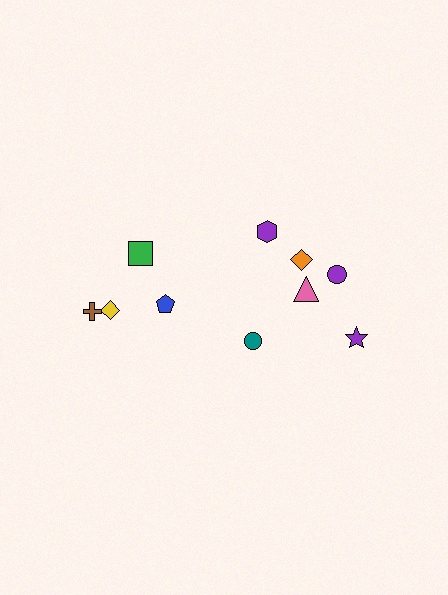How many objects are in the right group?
There are 6 objects.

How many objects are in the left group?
There are 4 objects.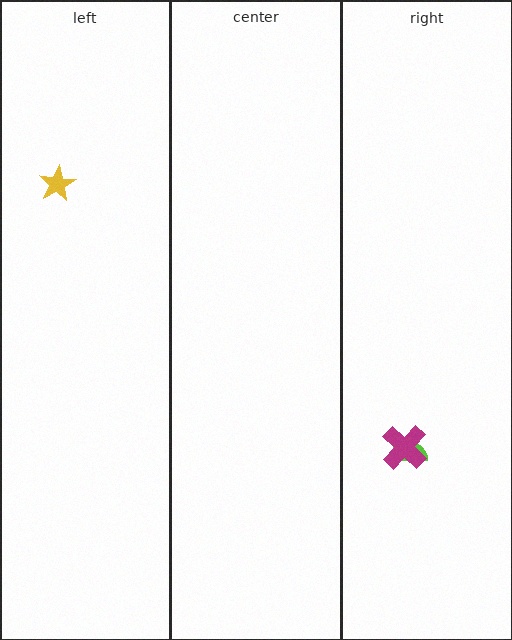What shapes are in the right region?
The lime semicircle, the magenta cross.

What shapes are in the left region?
The yellow star.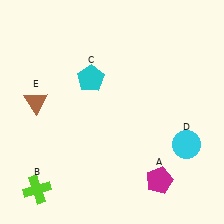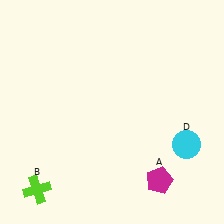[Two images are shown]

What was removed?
The cyan pentagon (C), the brown triangle (E) were removed in Image 2.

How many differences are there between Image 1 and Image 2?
There are 2 differences between the two images.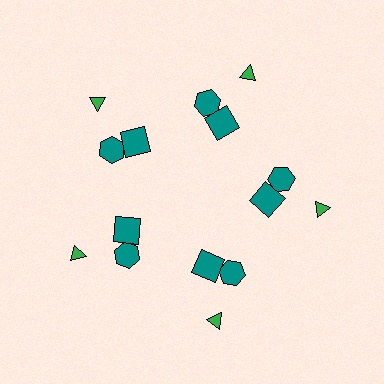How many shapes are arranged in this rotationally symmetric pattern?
There are 15 shapes, arranged in 5 groups of 3.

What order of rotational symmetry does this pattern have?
This pattern has 5-fold rotational symmetry.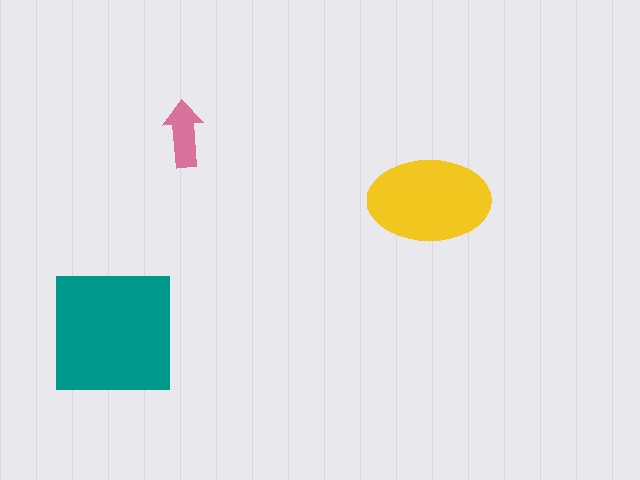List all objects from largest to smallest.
The teal square, the yellow ellipse, the pink arrow.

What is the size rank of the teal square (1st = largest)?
1st.